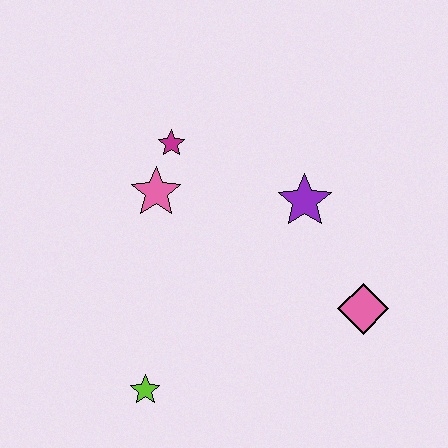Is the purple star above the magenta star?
No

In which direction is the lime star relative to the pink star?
The lime star is below the pink star.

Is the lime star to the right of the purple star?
No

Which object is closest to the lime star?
The pink star is closest to the lime star.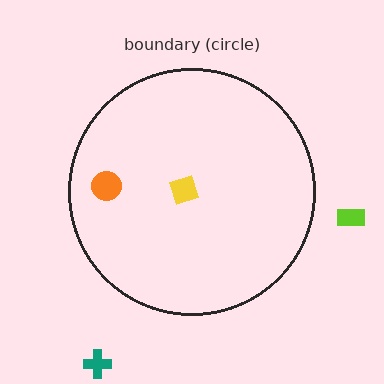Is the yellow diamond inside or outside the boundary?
Inside.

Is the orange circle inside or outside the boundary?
Inside.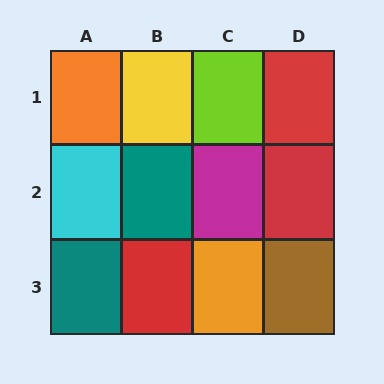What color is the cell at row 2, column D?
Red.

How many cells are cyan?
1 cell is cyan.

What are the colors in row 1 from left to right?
Orange, yellow, lime, red.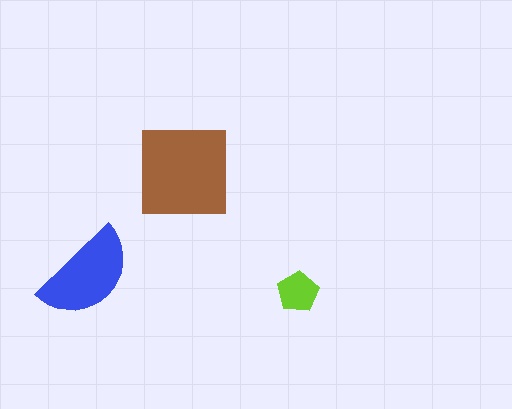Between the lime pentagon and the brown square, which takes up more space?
The brown square.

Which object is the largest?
The brown square.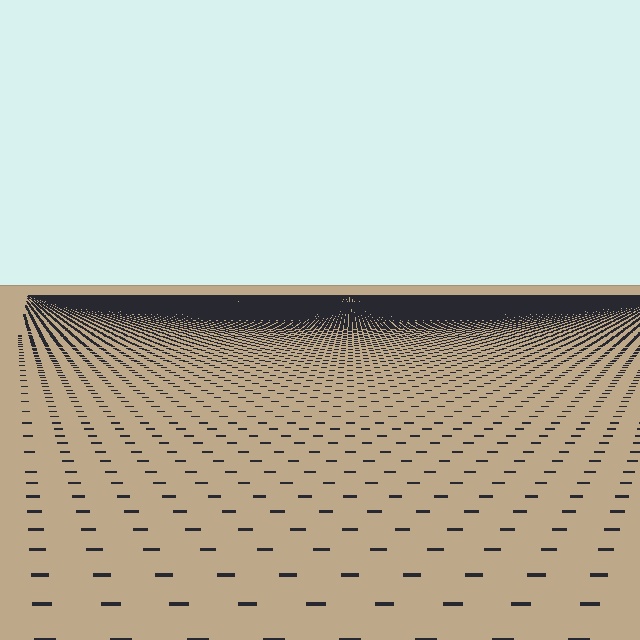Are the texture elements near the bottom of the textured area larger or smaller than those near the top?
Larger. Near the bottom, elements are closer to the viewer and appear at a bigger on-screen size.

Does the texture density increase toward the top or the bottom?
Density increases toward the top.